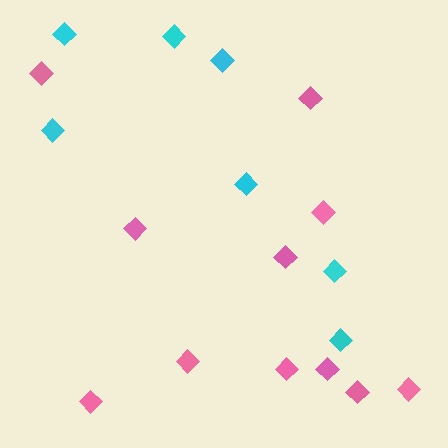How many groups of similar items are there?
There are 2 groups: one group of cyan diamonds (7) and one group of pink diamonds (11).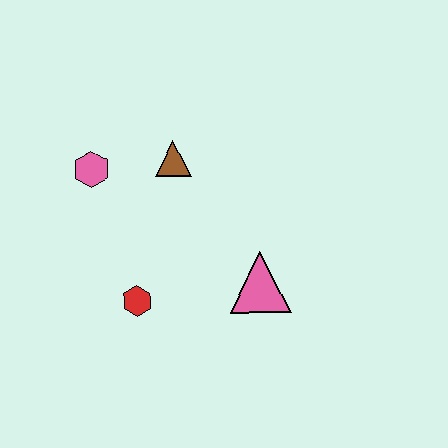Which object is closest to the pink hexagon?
The brown triangle is closest to the pink hexagon.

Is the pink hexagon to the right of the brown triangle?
No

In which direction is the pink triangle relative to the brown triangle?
The pink triangle is below the brown triangle.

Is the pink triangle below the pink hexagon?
Yes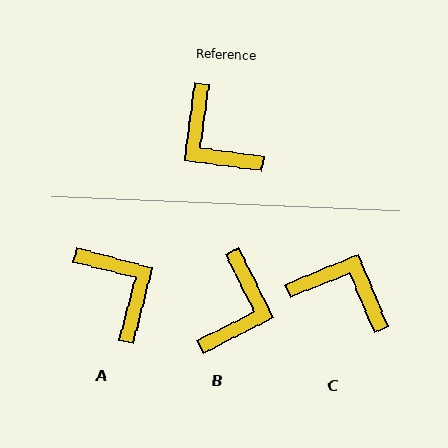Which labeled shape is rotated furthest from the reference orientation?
A, about 173 degrees away.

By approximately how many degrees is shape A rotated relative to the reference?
Approximately 173 degrees counter-clockwise.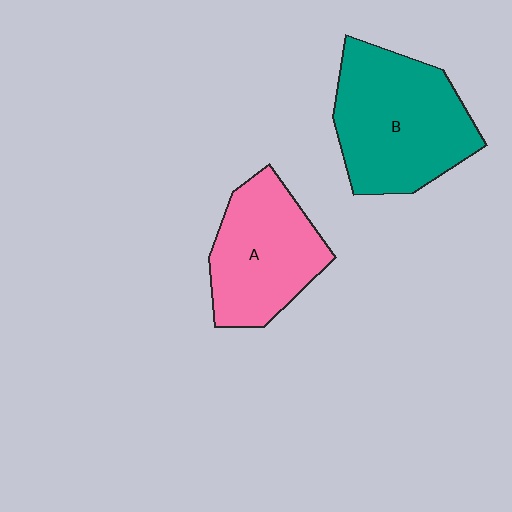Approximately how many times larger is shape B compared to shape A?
Approximately 1.3 times.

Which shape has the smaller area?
Shape A (pink).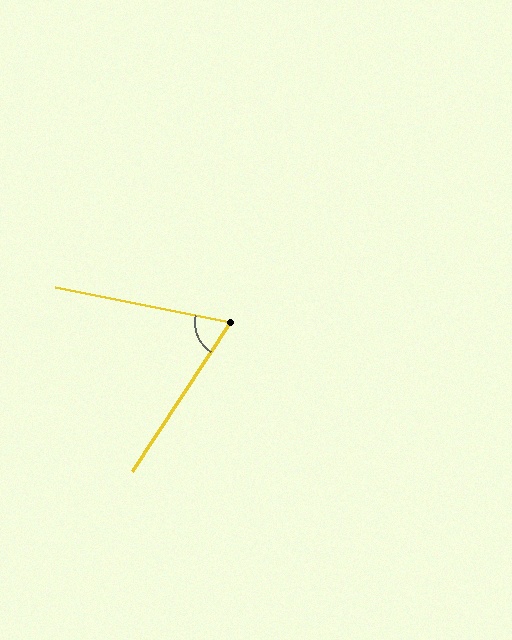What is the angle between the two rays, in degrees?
Approximately 68 degrees.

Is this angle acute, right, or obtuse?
It is acute.